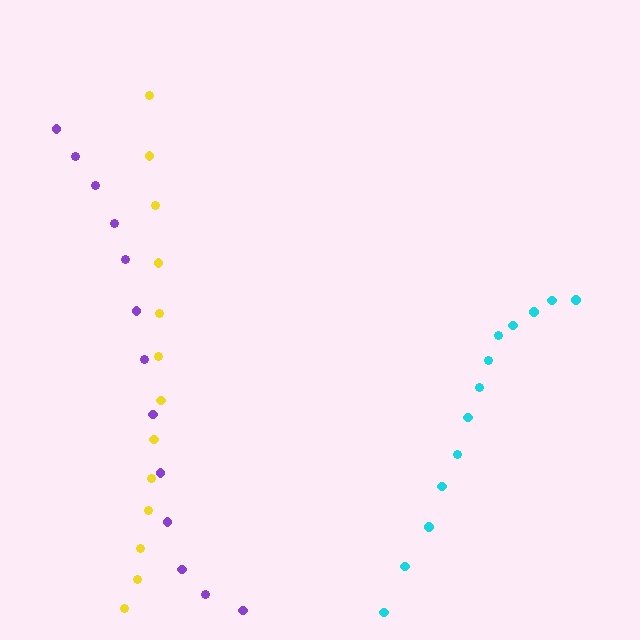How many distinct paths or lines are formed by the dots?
There are 3 distinct paths.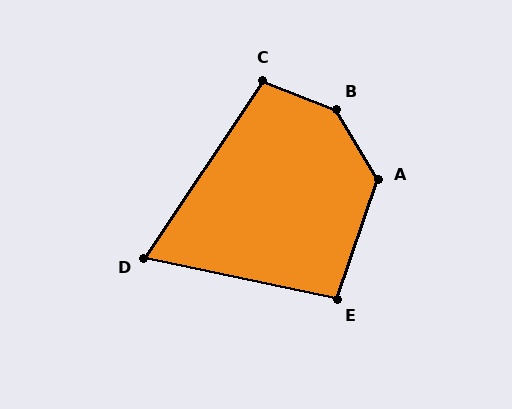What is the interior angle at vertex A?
Approximately 130 degrees (obtuse).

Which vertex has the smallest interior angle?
D, at approximately 68 degrees.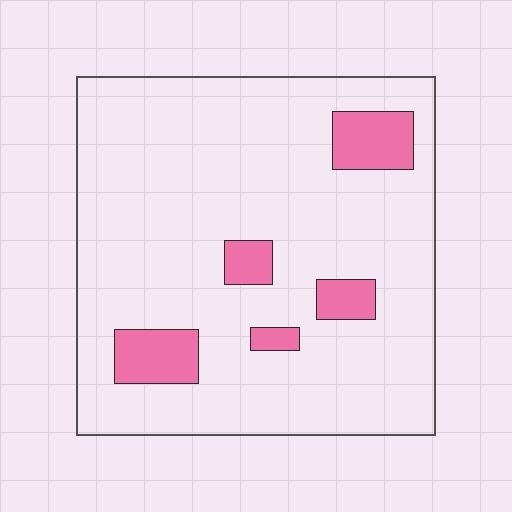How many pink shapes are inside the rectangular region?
5.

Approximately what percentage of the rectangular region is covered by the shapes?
Approximately 10%.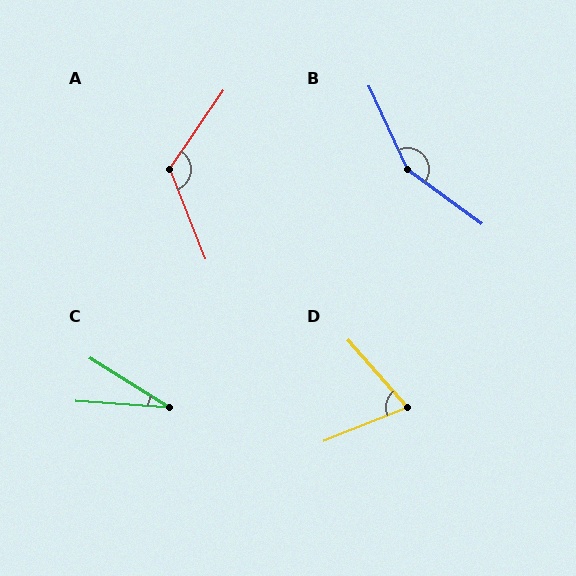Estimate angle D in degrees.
Approximately 70 degrees.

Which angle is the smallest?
C, at approximately 28 degrees.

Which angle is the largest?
B, at approximately 150 degrees.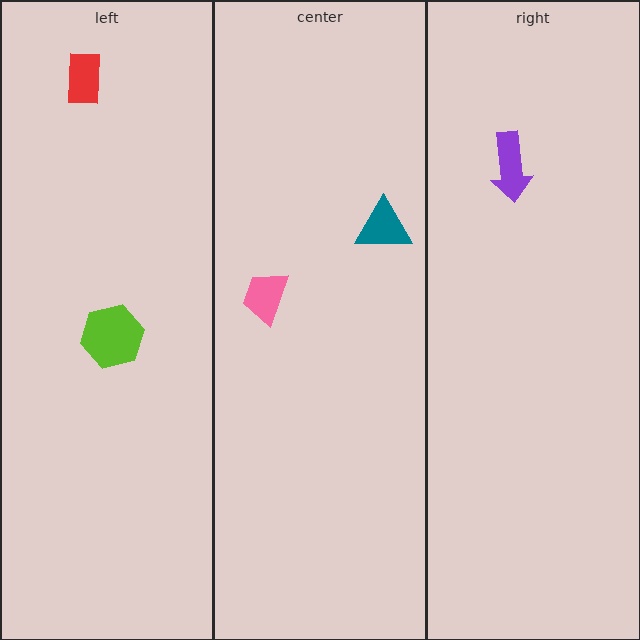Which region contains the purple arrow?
The right region.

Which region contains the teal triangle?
The center region.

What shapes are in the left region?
The red rectangle, the lime hexagon.